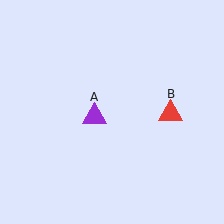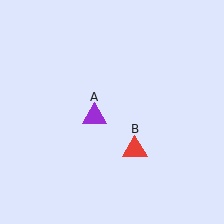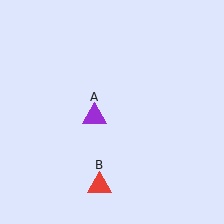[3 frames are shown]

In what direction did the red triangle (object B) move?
The red triangle (object B) moved down and to the left.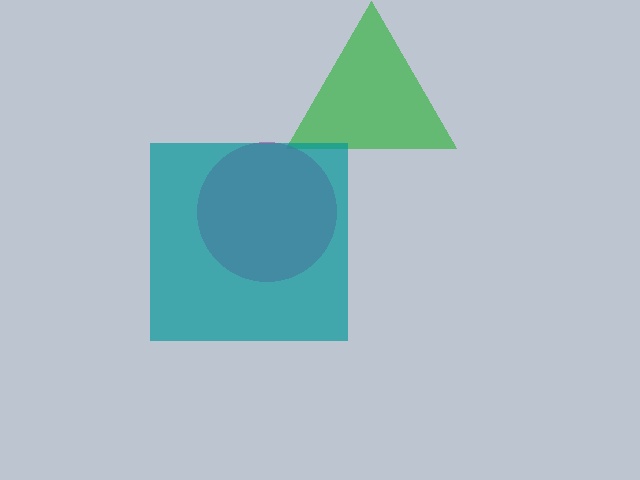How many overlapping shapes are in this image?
There are 3 overlapping shapes in the image.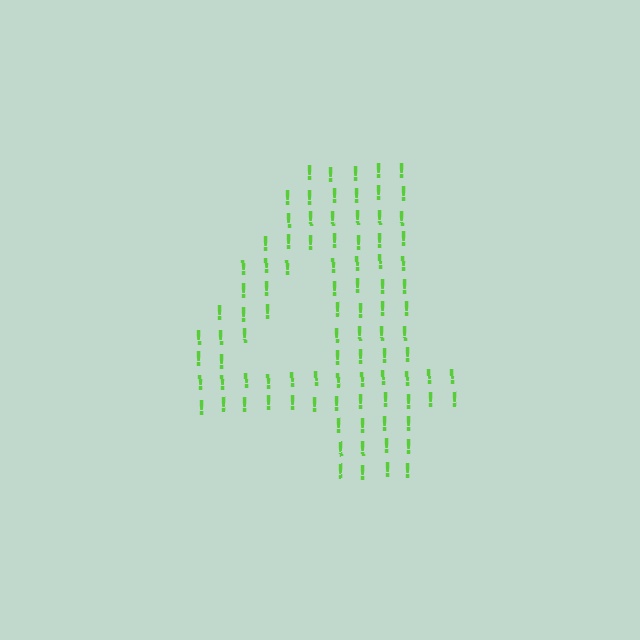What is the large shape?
The large shape is the digit 4.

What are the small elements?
The small elements are exclamation marks.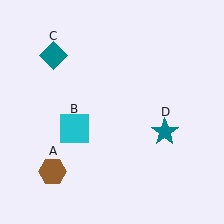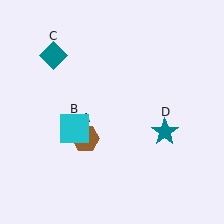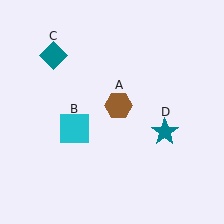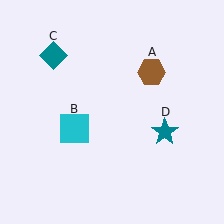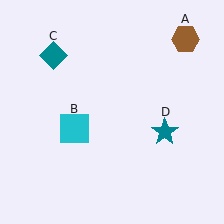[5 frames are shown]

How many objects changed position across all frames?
1 object changed position: brown hexagon (object A).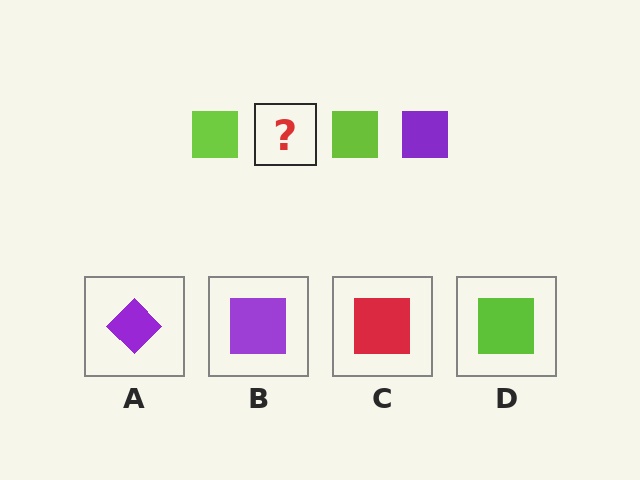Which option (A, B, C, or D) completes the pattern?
B.